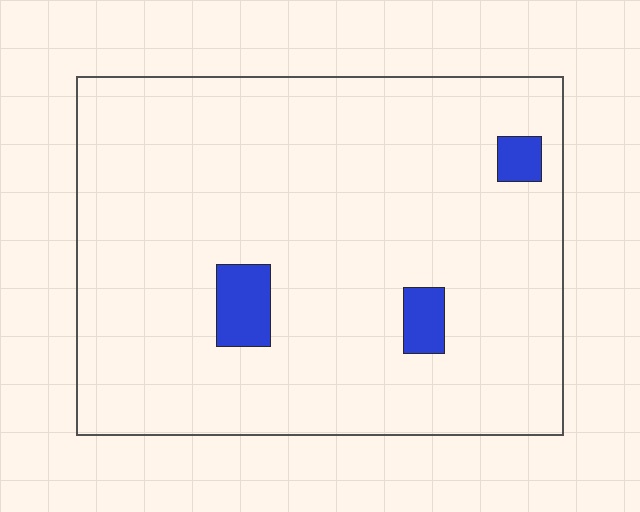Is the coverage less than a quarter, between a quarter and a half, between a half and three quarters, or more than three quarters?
Less than a quarter.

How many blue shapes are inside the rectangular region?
3.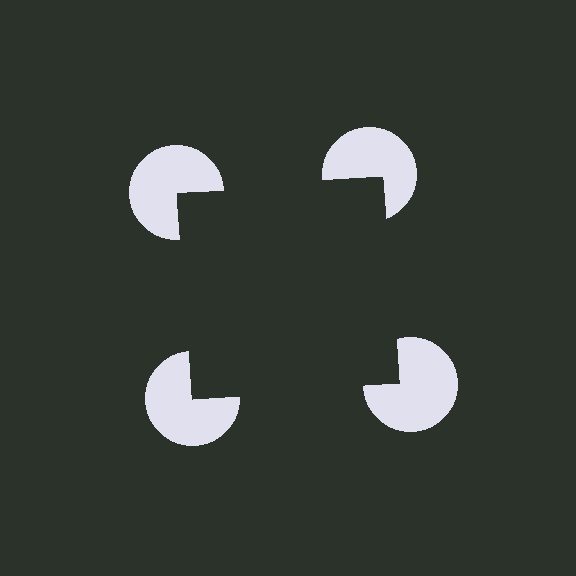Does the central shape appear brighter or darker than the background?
It typically appears slightly darker than the background, even though no actual brightness change is drawn.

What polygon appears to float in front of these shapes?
An illusory square — its edges are inferred from the aligned wedge cuts in the pac-man discs, not physically drawn.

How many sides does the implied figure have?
4 sides.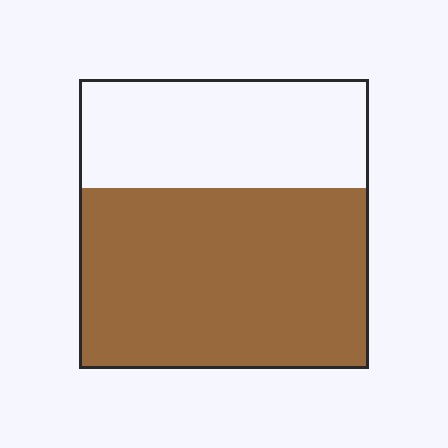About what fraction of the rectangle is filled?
About five eighths (5/8).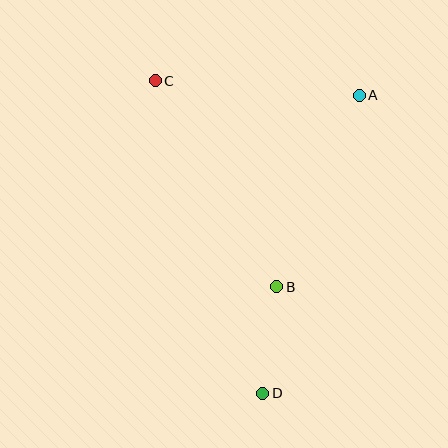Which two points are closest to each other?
Points B and D are closest to each other.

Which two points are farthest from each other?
Points C and D are farthest from each other.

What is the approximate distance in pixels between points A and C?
The distance between A and C is approximately 205 pixels.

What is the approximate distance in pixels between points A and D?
The distance between A and D is approximately 313 pixels.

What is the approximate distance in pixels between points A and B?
The distance between A and B is approximately 209 pixels.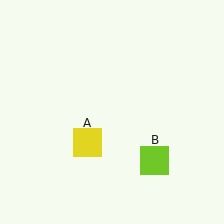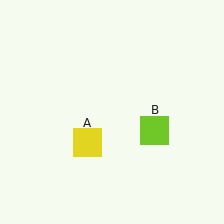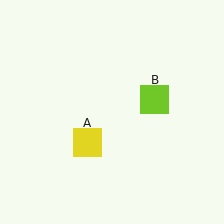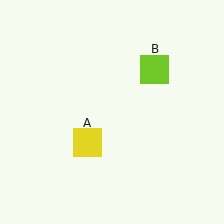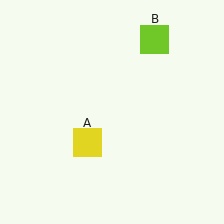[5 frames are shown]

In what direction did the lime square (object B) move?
The lime square (object B) moved up.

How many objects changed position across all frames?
1 object changed position: lime square (object B).